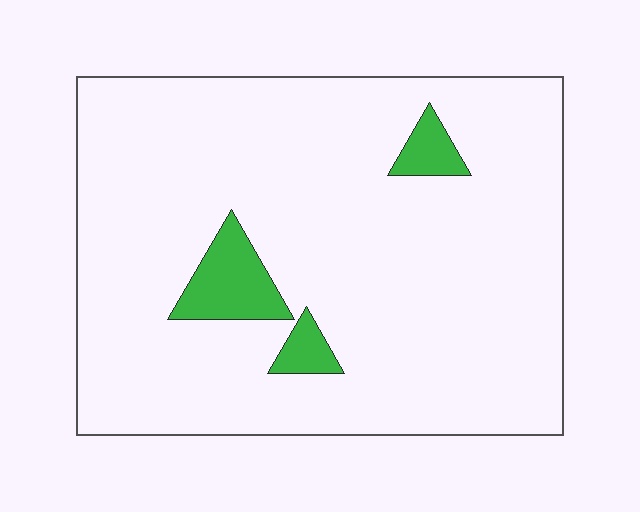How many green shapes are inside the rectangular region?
3.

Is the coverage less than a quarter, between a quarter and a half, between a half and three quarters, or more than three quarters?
Less than a quarter.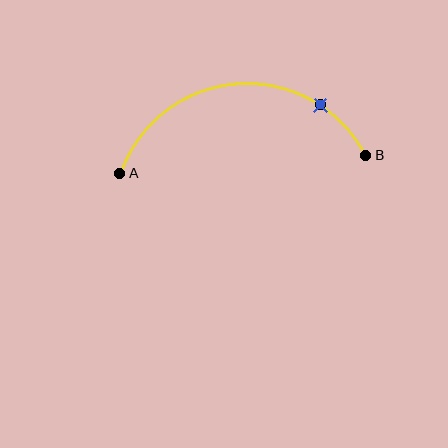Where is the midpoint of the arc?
The arc midpoint is the point on the curve farthest from the straight line joining A and B. It sits above that line.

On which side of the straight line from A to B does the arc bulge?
The arc bulges above the straight line connecting A and B.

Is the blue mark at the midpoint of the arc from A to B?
No. The blue mark lies on the arc but is closer to endpoint B. The arc midpoint would be at the point on the curve equidistant along the arc from both A and B.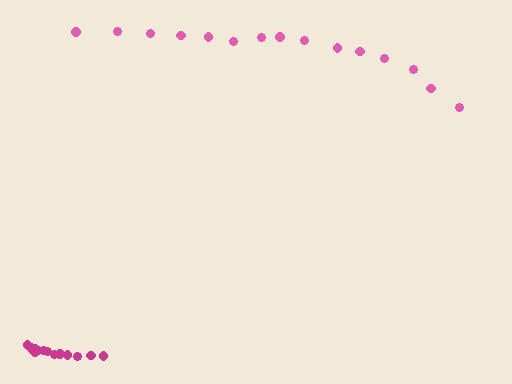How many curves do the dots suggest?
There are 2 distinct paths.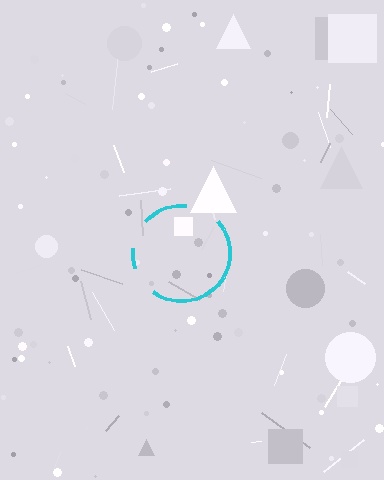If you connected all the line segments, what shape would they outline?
They would outline a circle.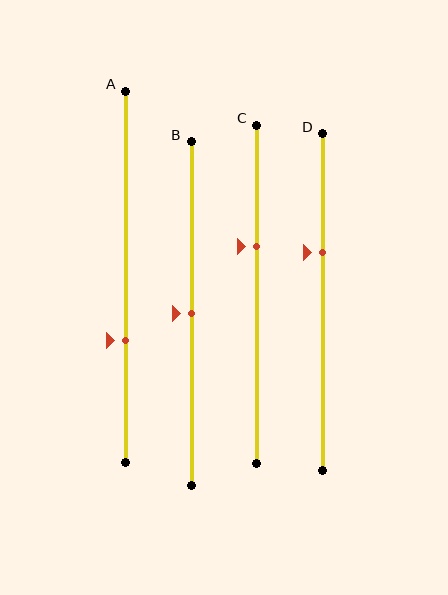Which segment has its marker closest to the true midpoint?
Segment B has its marker closest to the true midpoint.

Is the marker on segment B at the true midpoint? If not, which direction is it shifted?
Yes, the marker on segment B is at the true midpoint.